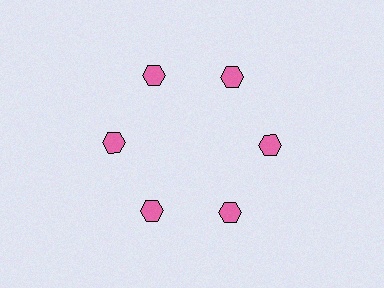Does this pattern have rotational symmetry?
Yes, this pattern has 6-fold rotational symmetry. It looks the same after rotating 60 degrees around the center.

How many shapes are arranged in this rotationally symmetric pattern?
There are 6 shapes, arranged in 6 groups of 1.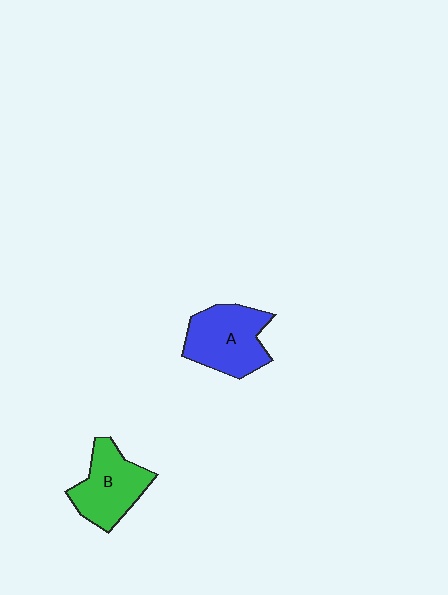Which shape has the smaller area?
Shape B (green).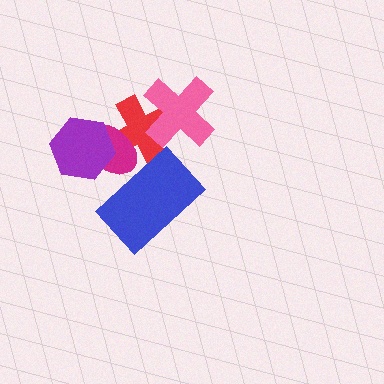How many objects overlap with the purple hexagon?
1 object overlaps with the purple hexagon.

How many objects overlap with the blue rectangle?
2 objects overlap with the blue rectangle.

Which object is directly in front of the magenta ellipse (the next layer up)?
The purple hexagon is directly in front of the magenta ellipse.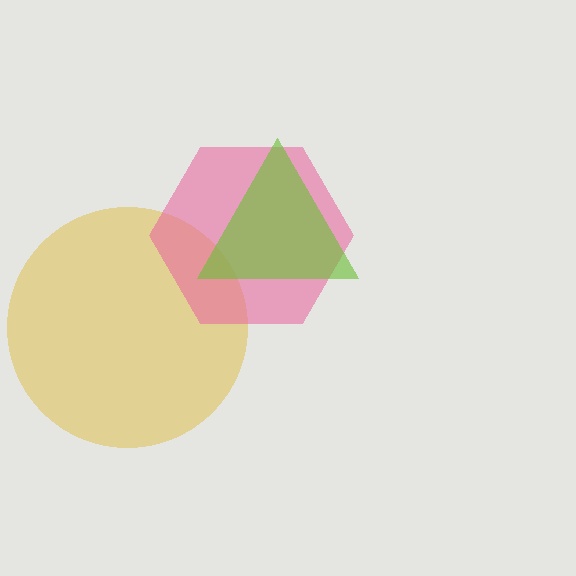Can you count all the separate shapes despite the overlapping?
Yes, there are 3 separate shapes.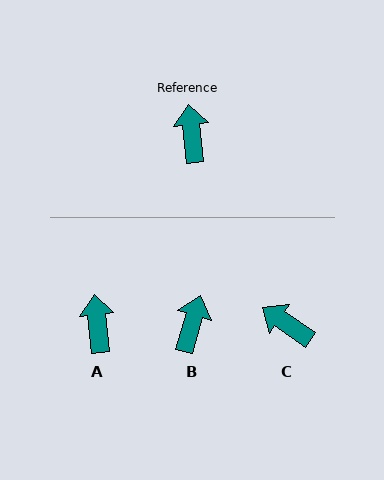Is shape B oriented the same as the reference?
No, it is off by about 22 degrees.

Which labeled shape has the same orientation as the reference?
A.